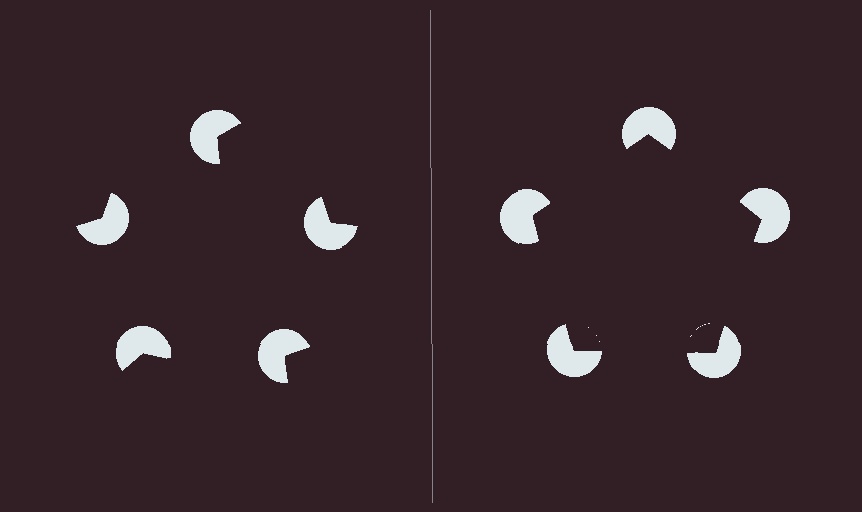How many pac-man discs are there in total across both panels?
10 — 5 on each side.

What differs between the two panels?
The pac-man discs are positioned identically on both sides; only the wedge orientations differ. On the right they align to a pentagon; on the left they are misaligned.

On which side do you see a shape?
An illusory pentagon appears on the right side. On the left side the wedge cuts are rotated, so no coherent shape forms.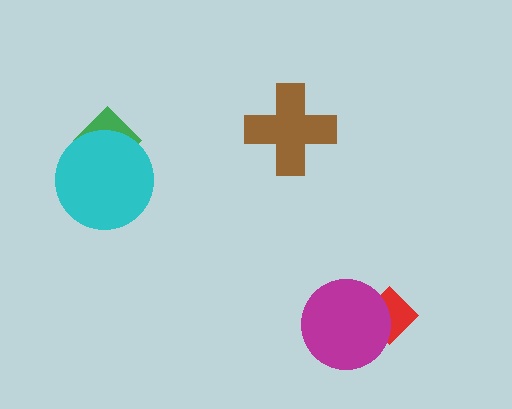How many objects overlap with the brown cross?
0 objects overlap with the brown cross.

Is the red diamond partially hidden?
Yes, it is partially covered by another shape.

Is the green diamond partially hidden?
Yes, it is partially covered by another shape.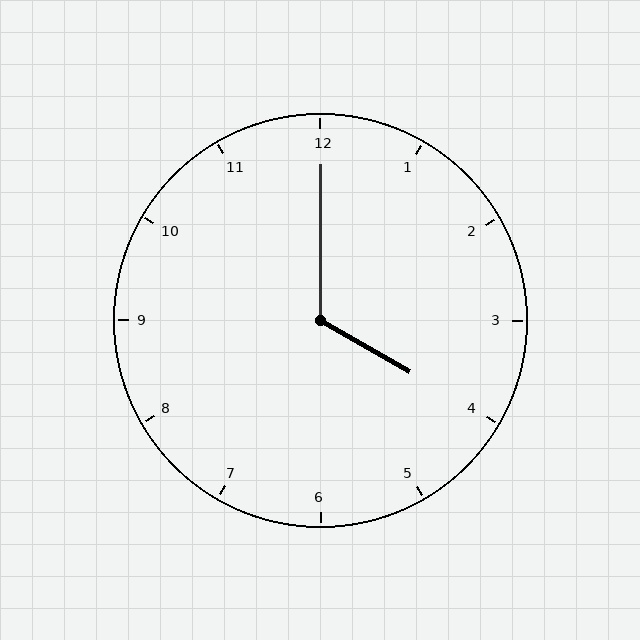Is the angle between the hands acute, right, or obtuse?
It is obtuse.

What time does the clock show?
4:00.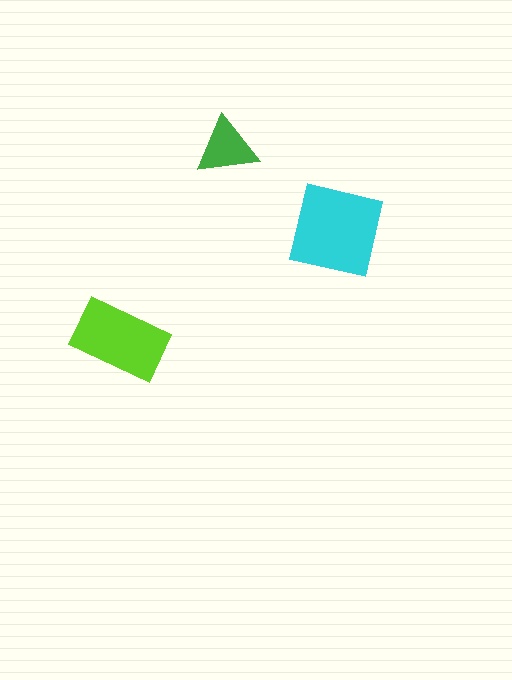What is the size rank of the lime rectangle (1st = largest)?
2nd.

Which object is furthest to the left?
The lime rectangle is leftmost.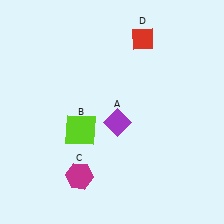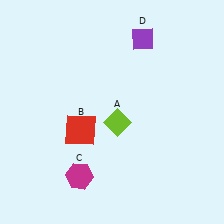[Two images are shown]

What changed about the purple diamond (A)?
In Image 1, A is purple. In Image 2, it changed to lime.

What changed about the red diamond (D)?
In Image 1, D is red. In Image 2, it changed to purple.